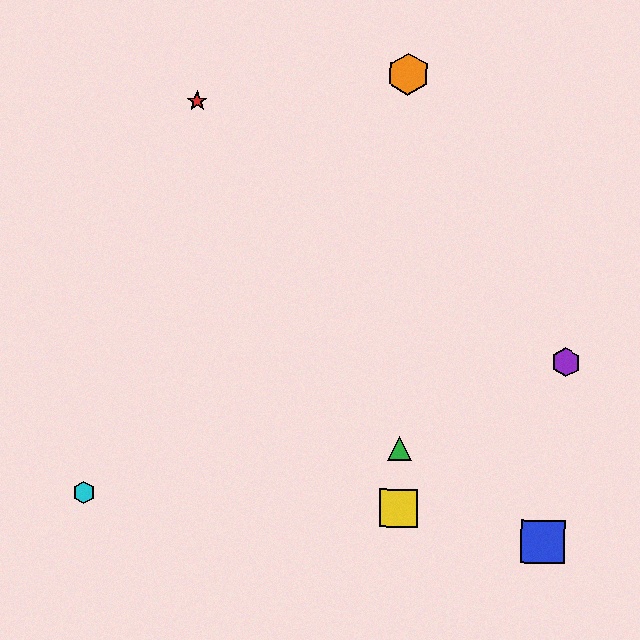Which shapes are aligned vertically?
The green triangle, the yellow square, the orange hexagon are aligned vertically.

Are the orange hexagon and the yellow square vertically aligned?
Yes, both are at x≈408.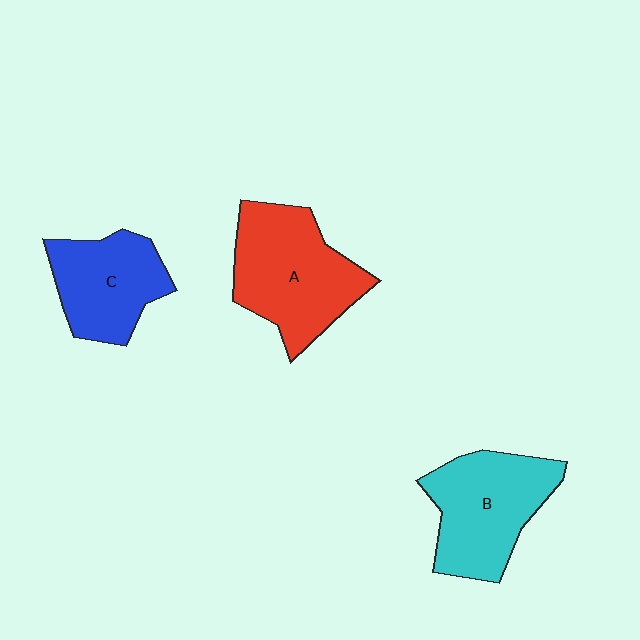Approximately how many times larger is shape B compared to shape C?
Approximately 1.2 times.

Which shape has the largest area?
Shape A (red).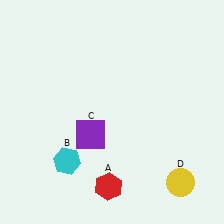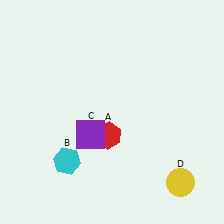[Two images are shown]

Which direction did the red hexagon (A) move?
The red hexagon (A) moved up.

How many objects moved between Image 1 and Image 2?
1 object moved between the two images.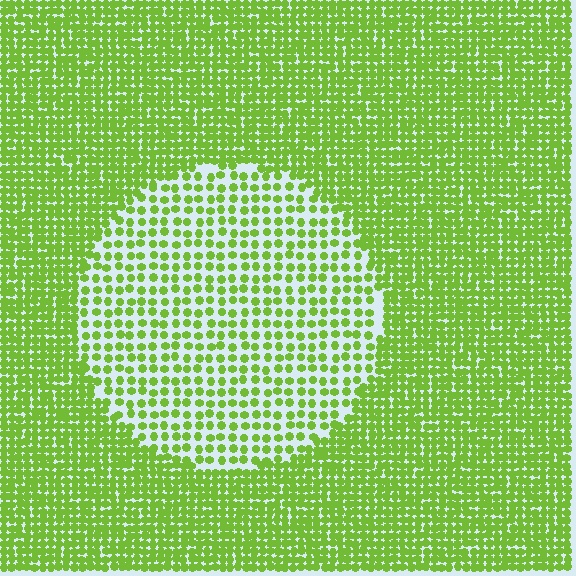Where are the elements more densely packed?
The elements are more densely packed outside the circle boundary.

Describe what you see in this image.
The image contains small lime elements arranged at two different densities. A circle-shaped region is visible where the elements are less densely packed than the surrounding area.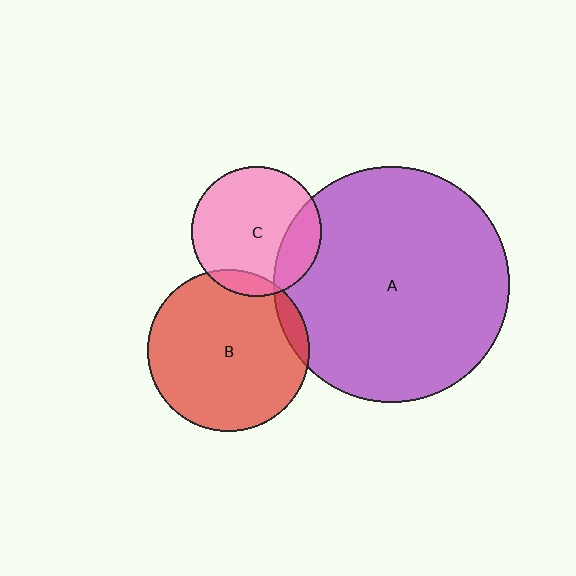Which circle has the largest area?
Circle A (purple).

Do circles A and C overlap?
Yes.